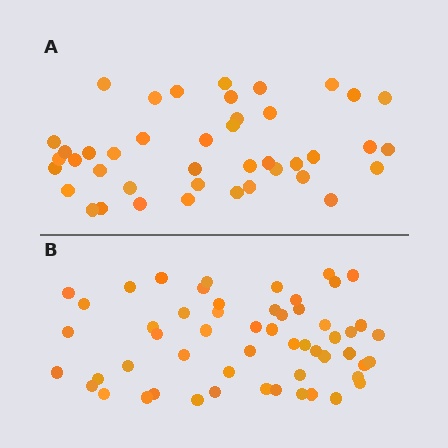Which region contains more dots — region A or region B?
Region B (the bottom region) has more dots.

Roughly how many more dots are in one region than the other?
Region B has approximately 15 more dots than region A.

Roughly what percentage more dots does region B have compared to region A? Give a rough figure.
About 30% more.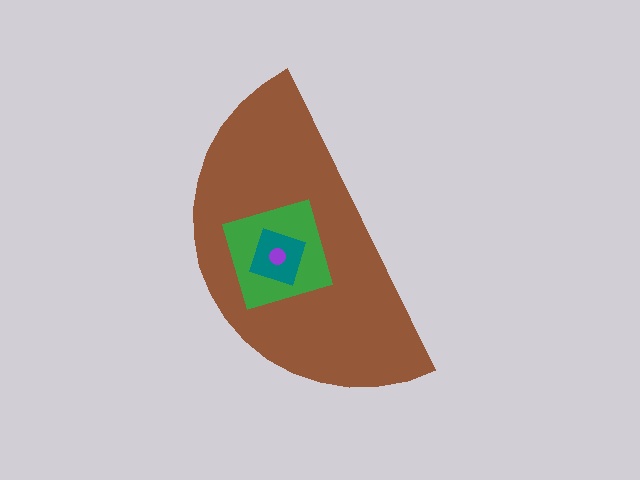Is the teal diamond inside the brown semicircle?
Yes.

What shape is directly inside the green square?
The teal diamond.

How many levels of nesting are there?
4.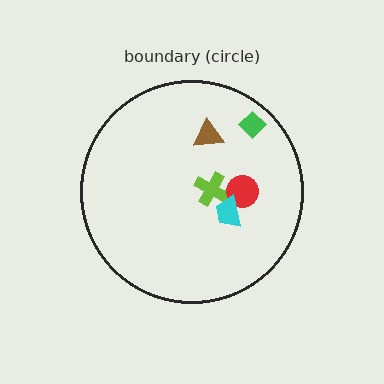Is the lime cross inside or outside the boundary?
Inside.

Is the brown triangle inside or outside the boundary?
Inside.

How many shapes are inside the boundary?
5 inside, 0 outside.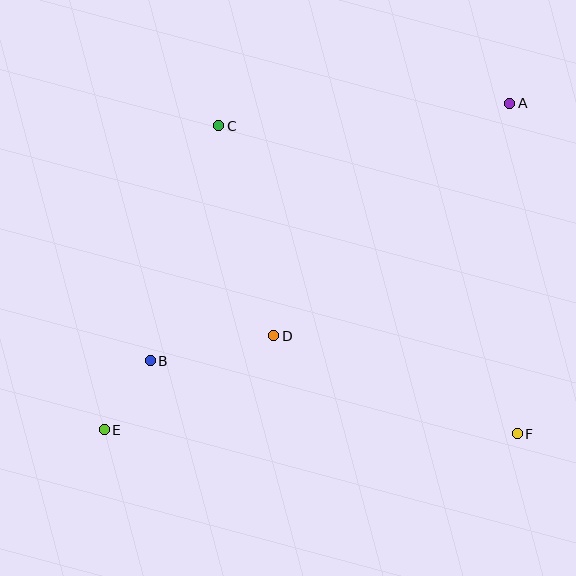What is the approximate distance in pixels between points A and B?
The distance between A and B is approximately 442 pixels.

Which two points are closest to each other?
Points B and E are closest to each other.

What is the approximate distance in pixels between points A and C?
The distance between A and C is approximately 292 pixels.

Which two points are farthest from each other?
Points A and E are farthest from each other.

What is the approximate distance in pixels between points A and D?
The distance between A and D is approximately 332 pixels.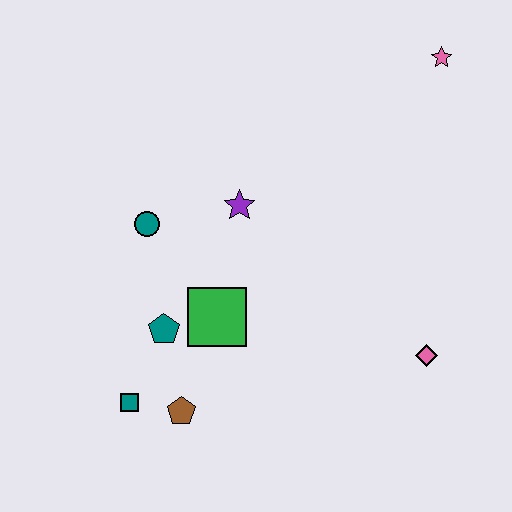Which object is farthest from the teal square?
The pink star is farthest from the teal square.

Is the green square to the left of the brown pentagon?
No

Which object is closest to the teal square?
The brown pentagon is closest to the teal square.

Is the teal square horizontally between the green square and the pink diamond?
No